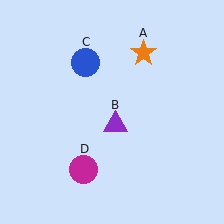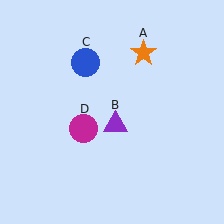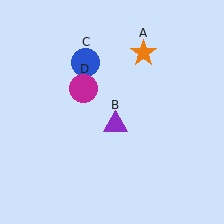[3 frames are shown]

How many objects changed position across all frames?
1 object changed position: magenta circle (object D).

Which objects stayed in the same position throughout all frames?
Orange star (object A) and purple triangle (object B) and blue circle (object C) remained stationary.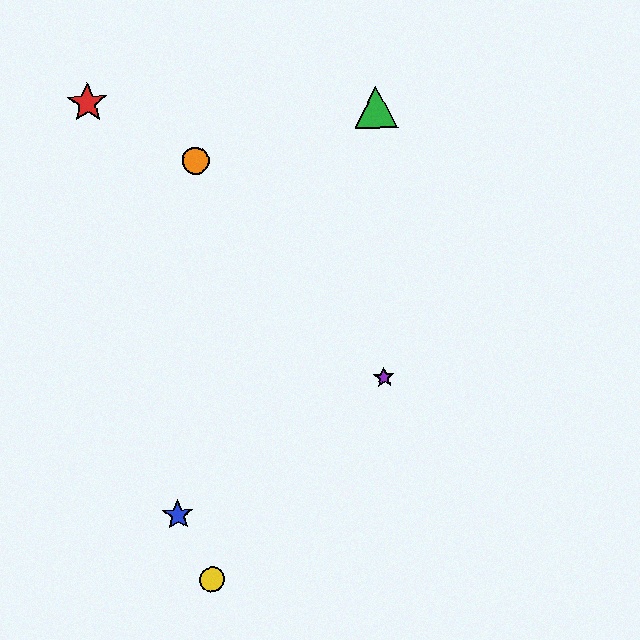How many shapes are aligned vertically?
2 shapes (the yellow circle, the orange circle) are aligned vertically.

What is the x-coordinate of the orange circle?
The orange circle is at x≈196.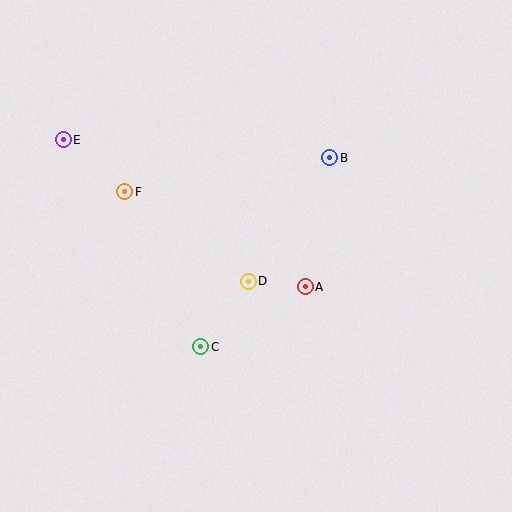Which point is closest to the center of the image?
Point D at (248, 281) is closest to the center.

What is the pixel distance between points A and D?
The distance between A and D is 58 pixels.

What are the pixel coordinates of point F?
Point F is at (125, 192).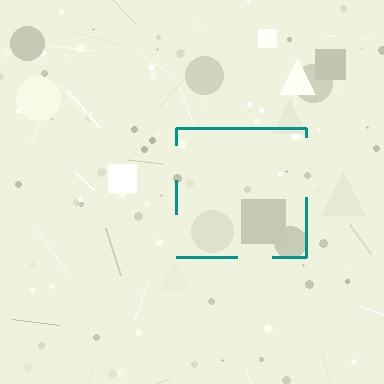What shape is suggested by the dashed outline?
The dashed outline suggests a square.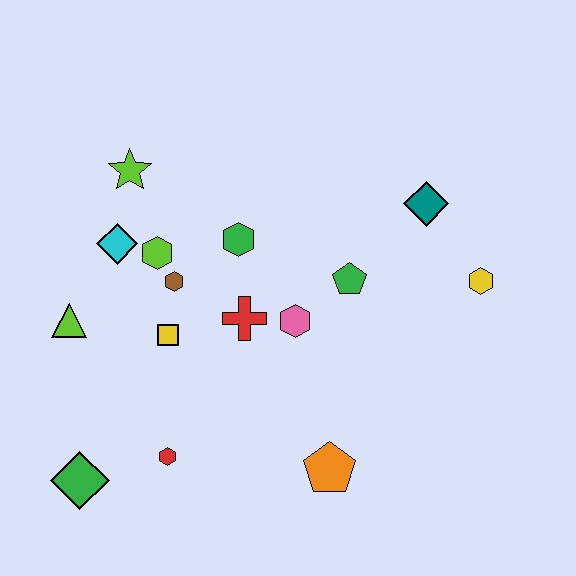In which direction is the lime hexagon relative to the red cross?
The lime hexagon is to the left of the red cross.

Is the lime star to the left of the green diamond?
No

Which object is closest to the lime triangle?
The cyan diamond is closest to the lime triangle.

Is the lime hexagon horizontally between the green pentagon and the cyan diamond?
Yes